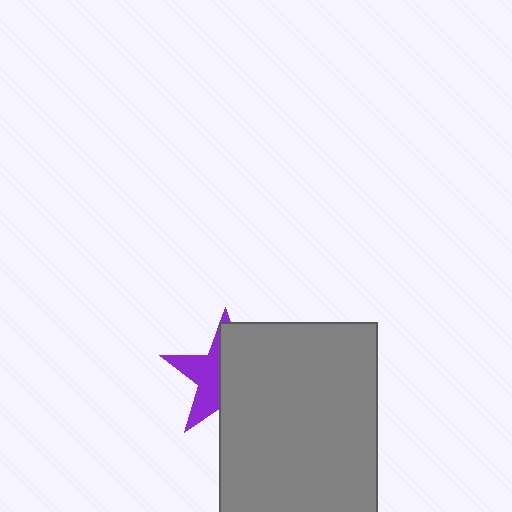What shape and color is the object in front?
The object in front is a gray rectangle.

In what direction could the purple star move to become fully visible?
The purple star could move left. That would shift it out from behind the gray rectangle entirely.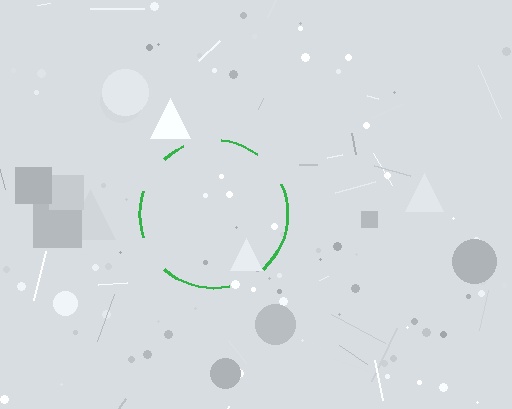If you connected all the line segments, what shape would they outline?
They would outline a circle.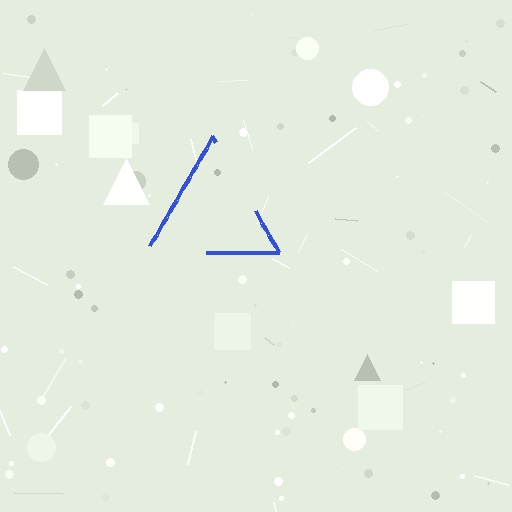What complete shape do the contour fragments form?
The contour fragments form a triangle.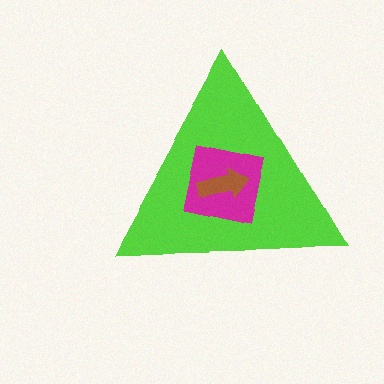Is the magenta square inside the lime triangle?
Yes.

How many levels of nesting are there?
3.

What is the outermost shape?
The lime triangle.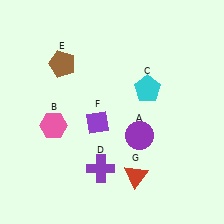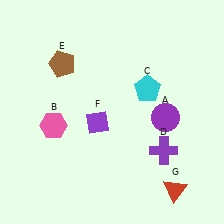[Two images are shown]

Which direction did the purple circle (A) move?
The purple circle (A) moved right.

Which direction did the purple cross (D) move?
The purple cross (D) moved right.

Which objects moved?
The objects that moved are: the purple circle (A), the purple cross (D), the red triangle (G).